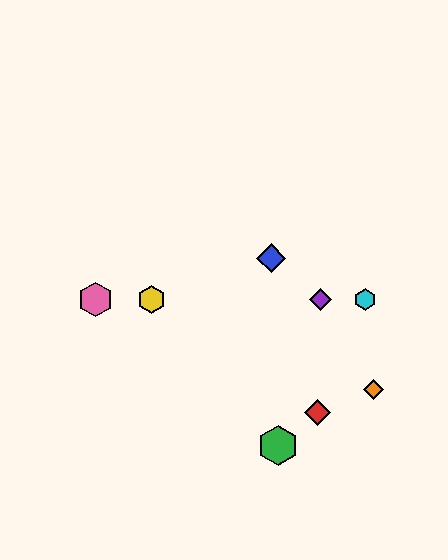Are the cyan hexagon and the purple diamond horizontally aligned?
Yes, both are at y≈299.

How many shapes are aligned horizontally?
4 shapes (the yellow hexagon, the purple diamond, the cyan hexagon, the pink hexagon) are aligned horizontally.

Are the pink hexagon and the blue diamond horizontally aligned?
No, the pink hexagon is at y≈299 and the blue diamond is at y≈258.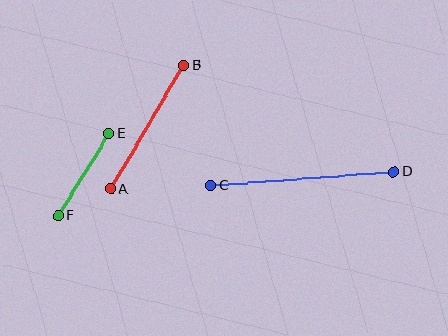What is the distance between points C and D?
The distance is approximately 184 pixels.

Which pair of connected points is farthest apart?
Points C and D are farthest apart.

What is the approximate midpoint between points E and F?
The midpoint is at approximately (83, 175) pixels.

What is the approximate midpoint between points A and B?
The midpoint is at approximately (147, 127) pixels.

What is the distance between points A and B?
The distance is approximately 144 pixels.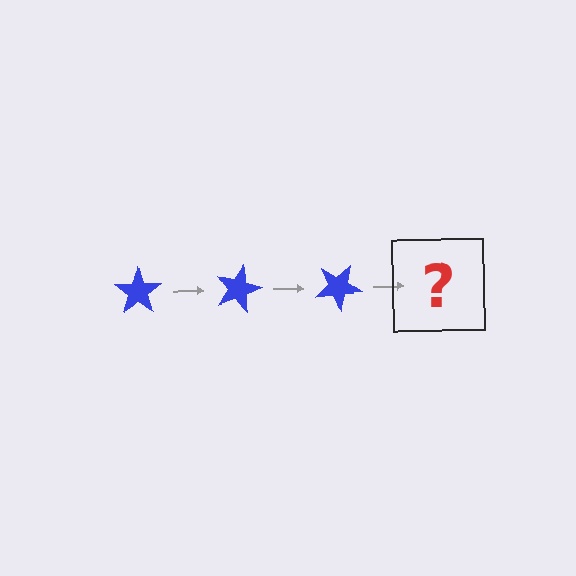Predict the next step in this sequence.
The next step is a blue star rotated 45 degrees.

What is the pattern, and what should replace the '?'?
The pattern is that the star rotates 15 degrees each step. The '?' should be a blue star rotated 45 degrees.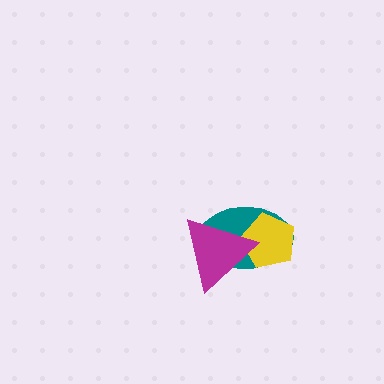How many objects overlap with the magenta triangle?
2 objects overlap with the magenta triangle.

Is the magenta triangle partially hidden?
No, no other shape covers it.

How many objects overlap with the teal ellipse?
2 objects overlap with the teal ellipse.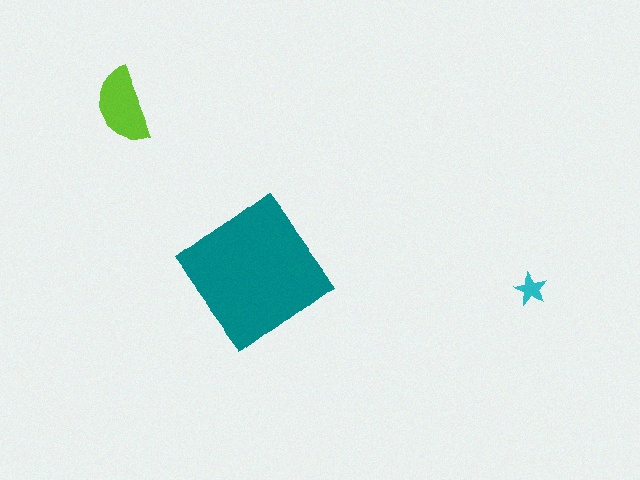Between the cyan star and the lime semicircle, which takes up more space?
The lime semicircle.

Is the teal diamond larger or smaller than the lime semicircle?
Larger.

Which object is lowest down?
The cyan star is bottommost.